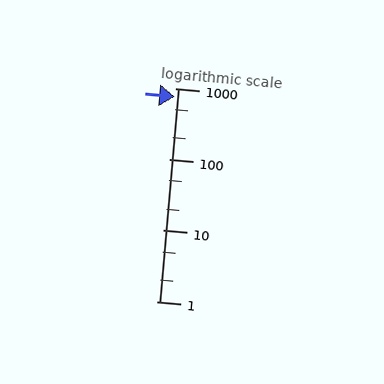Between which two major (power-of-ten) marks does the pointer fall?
The pointer is between 100 and 1000.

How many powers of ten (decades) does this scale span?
The scale spans 3 decades, from 1 to 1000.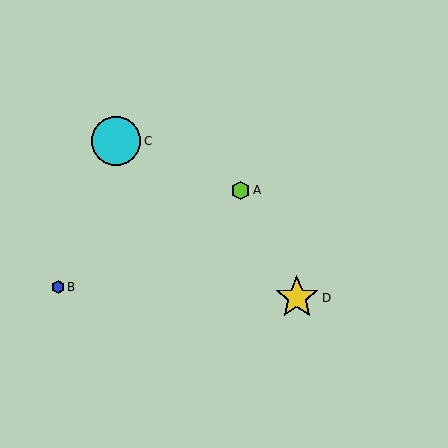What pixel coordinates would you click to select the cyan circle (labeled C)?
Click at (116, 141) to select the cyan circle C.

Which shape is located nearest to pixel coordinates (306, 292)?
The yellow star (labeled D) at (297, 298) is nearest to that location.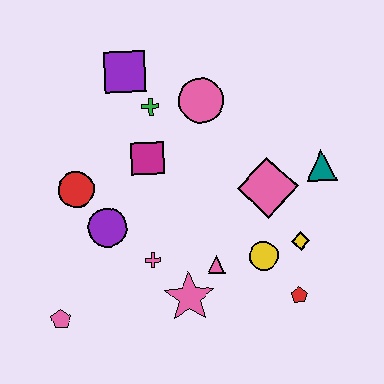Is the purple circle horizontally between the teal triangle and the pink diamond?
No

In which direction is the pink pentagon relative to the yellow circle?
The pink pentagon is to the left of the yellow circle.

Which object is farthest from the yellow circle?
The purple square is farthest from the yellow circle.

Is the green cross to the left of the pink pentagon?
No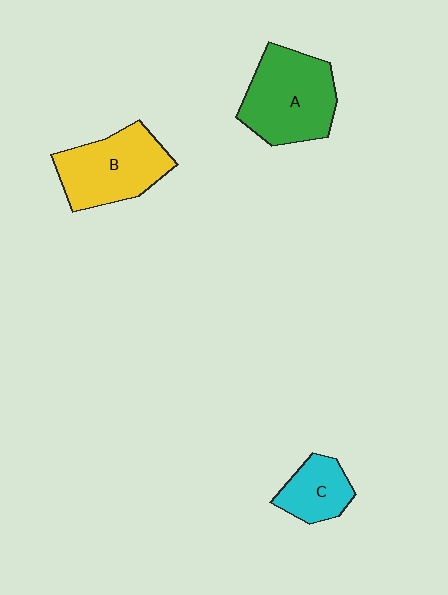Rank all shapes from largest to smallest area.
From largest to smallest: A (green), B (yellow), C (cyan).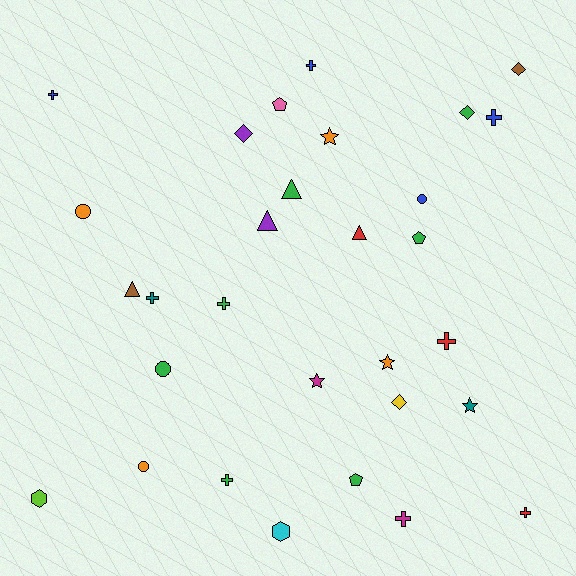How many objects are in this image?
There are 30 objects.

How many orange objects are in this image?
There are 4 orange objects.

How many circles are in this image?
There are 4 circles.